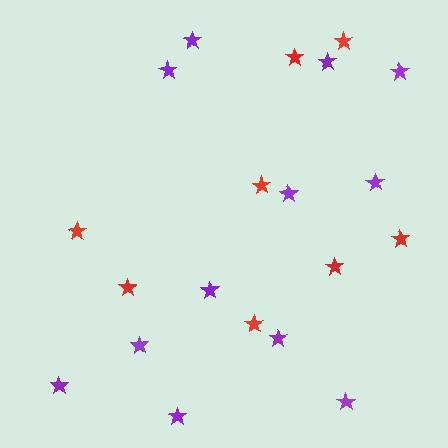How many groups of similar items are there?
There are 2 groups: one group of red stars (8) and one group of purple stars (12).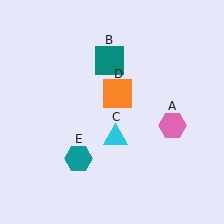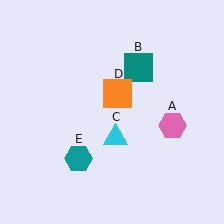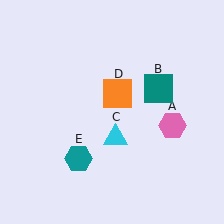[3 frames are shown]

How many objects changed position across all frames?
1 object changed position: teal square (object B).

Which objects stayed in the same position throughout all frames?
Pink hexagon (object A) and cyan triangle (object C) and orange square (object D) and teal hexagon (object E) remained stationary.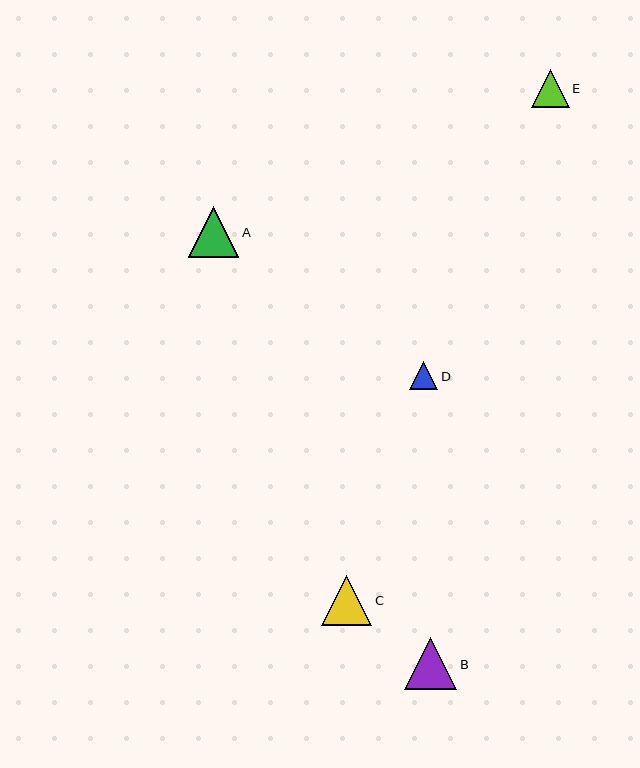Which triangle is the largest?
Triangle B is the largest with a size of approximately 52 pixels.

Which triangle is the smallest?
Triangle D is the smallest with a size of approximately 28 pixels.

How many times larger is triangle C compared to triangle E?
Triangle C is approximately 1.3 times the size of triangle E.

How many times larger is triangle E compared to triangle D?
Triangle E is approximately 1.4 times the size of triangle D.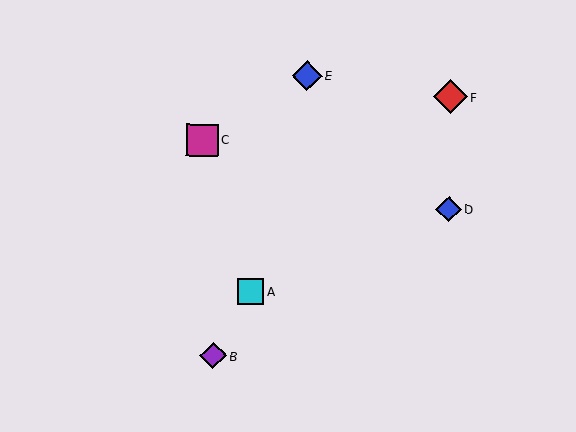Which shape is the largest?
The red diamond (labeled F) is the largest.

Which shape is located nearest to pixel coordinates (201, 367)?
The purple diamond (labeled B) at (213, 356) is nearest to that location.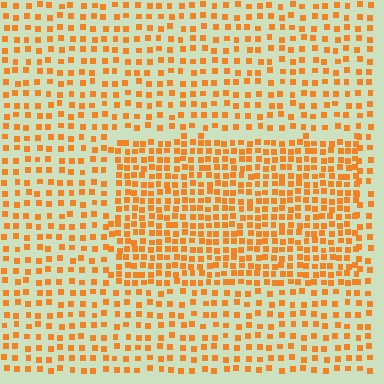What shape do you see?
I see a rectangle.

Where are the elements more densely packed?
The elements are more densely packed inside the rectangle boundary.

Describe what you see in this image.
The image contains small orange elements arranged at two different densities. A rectangle-shaped region is visible where the elements are more densely packed than the surrounding area.